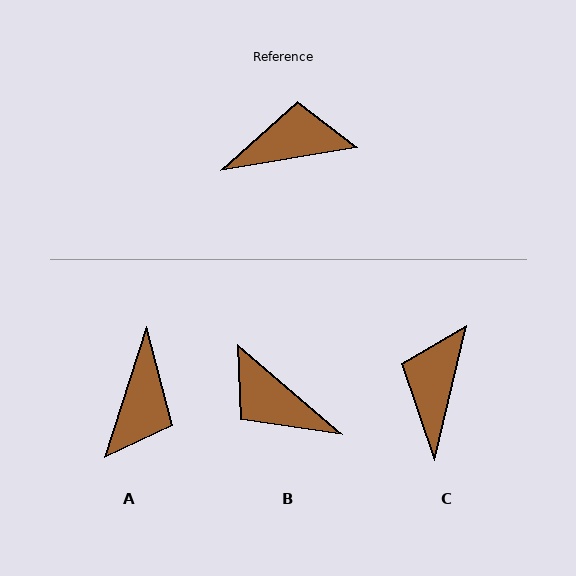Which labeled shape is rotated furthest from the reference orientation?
B, about 130 degrees away.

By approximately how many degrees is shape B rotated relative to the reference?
Approximately 130 degrees counter-clockwise.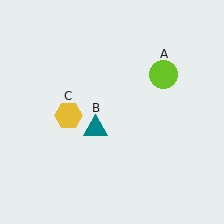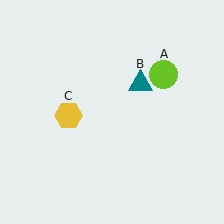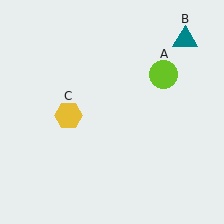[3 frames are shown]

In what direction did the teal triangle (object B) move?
The teal triangle (object B) moved up and to the right.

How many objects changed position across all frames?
1 object changed position: teal triangle (object B).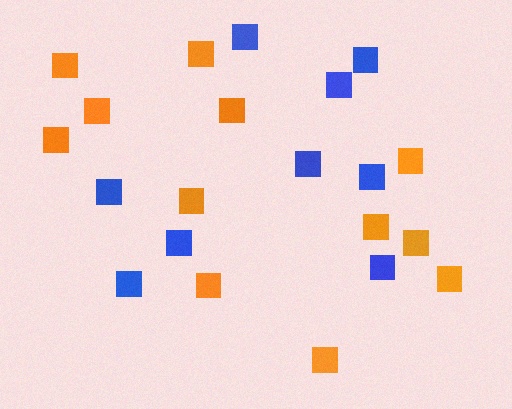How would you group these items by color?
There are 2 groups: one group of blue squares (9) and one group of orange squares (12).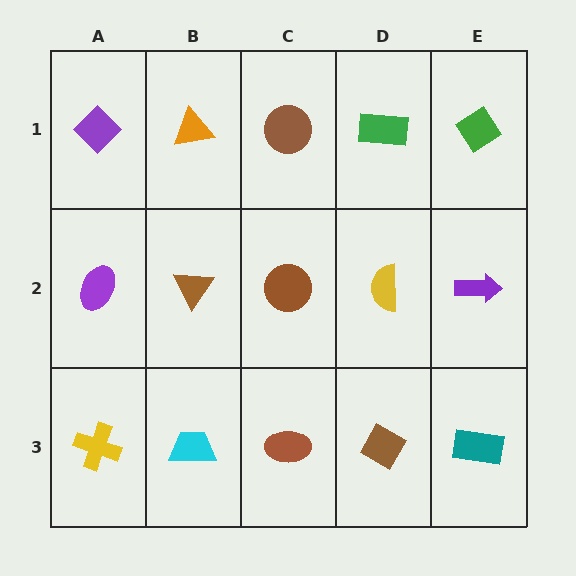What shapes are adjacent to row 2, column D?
A green rectangle (row 1, column D), a brown diamond (row 3, column D), a brown circle (row 2, column C), a purple arrow (row 2, column E).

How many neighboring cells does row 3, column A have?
2.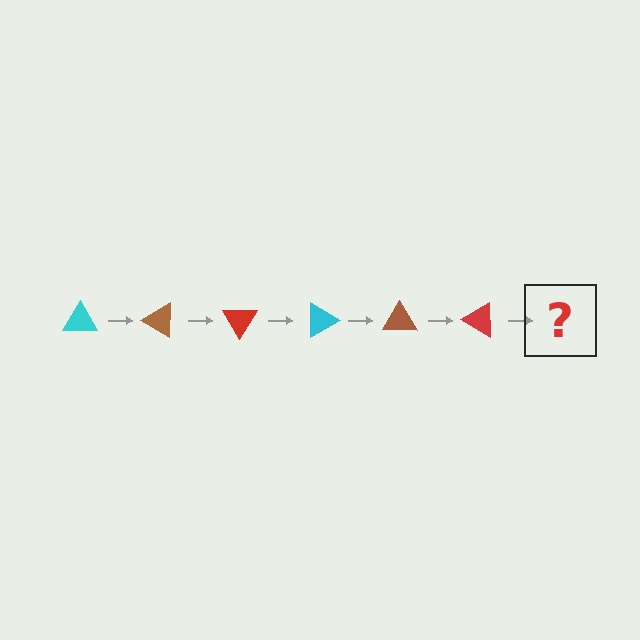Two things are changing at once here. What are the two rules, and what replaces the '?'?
The two rules are that it rotates 30 degrees each step and the color cycles through cyan, brown, and red. The '?' should be a cyan triangle, rotated 180 degrees from the start.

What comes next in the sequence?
The next element should be a cyan triangle, rotated 180 degrees from the start.